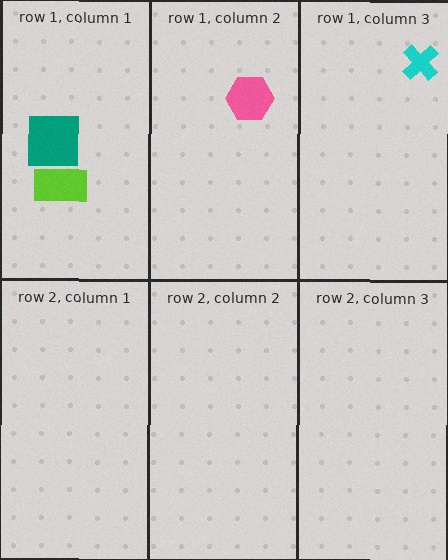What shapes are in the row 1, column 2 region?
The pink hexagon.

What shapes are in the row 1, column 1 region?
The lime rectangle, the teal square.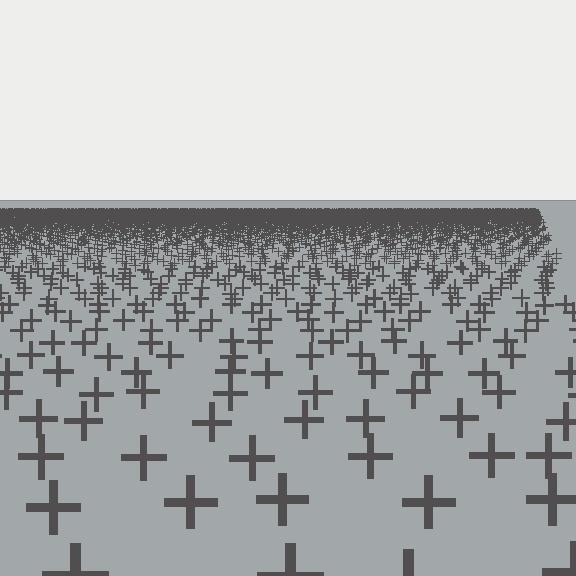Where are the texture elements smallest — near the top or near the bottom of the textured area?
Near the top.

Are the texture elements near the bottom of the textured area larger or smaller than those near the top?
Larger. Near the bottom, elements are closer to the viewer and appear at a bigger on-screen size.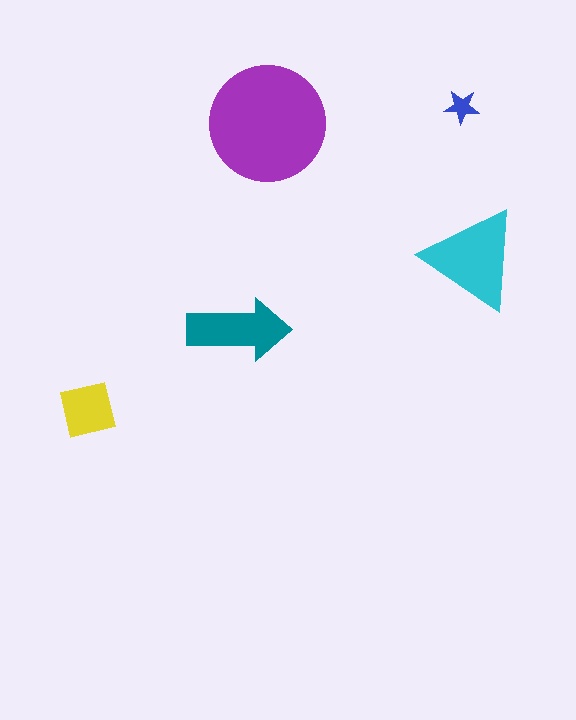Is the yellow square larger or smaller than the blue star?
Larger.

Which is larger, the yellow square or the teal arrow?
The teal arrow.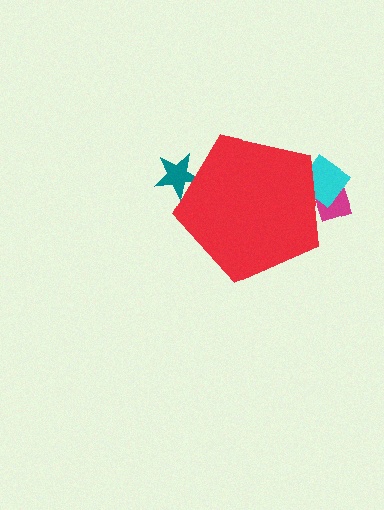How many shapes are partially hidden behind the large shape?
3 shapes are partially hidden.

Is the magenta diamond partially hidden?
Yes, the magenta diamond is partially hidden behind the red pentagon.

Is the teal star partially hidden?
Yes, the teal star is partially hidden behind the red pentagon.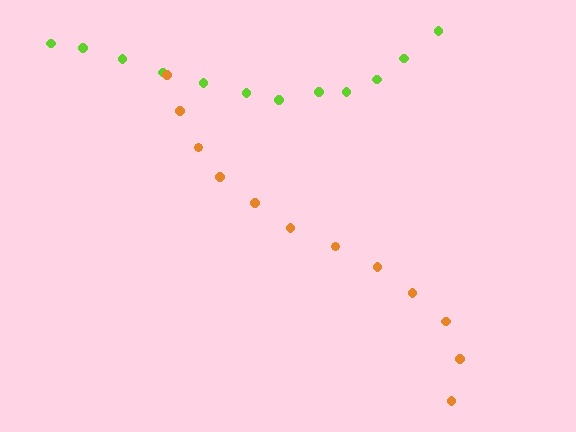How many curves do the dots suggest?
There are 2 distinct paths.